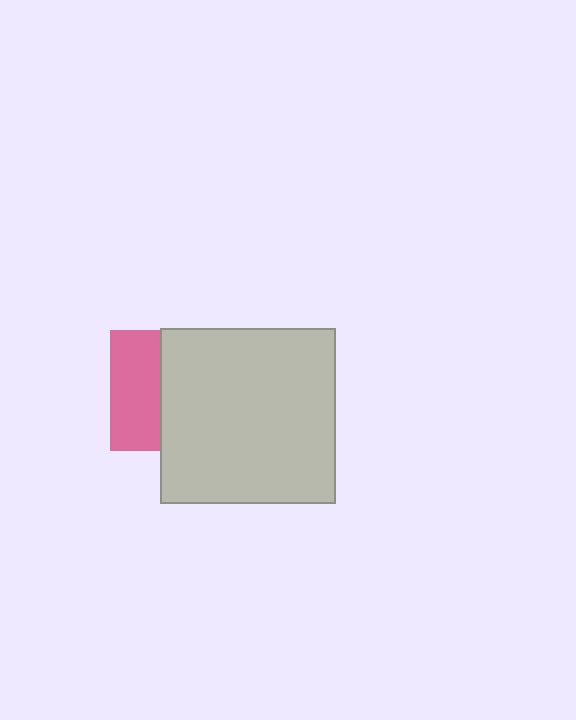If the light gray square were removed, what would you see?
You would see the complete pink square.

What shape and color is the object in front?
The object in front is a light gray square.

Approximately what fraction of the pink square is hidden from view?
Roughly 58% of the pink square is hidden behind the light gray square.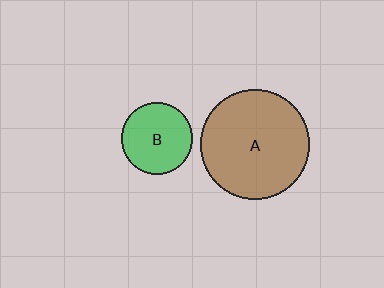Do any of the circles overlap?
No, none of the circles overlap.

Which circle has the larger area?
Circle A (brown).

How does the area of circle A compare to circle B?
Approximately 2.4 times.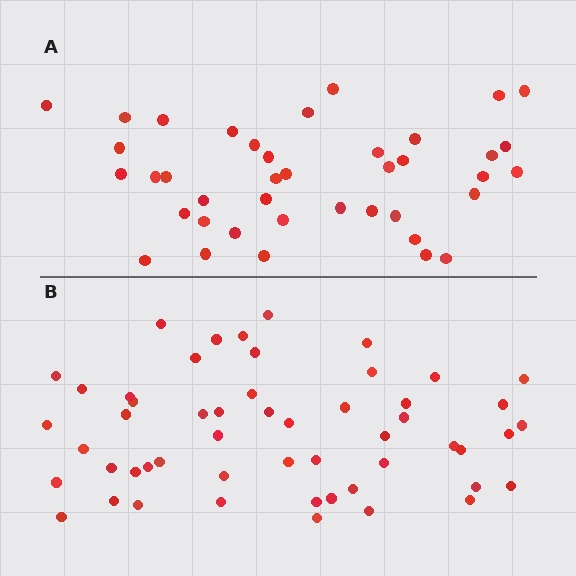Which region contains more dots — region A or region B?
Region B (the bottom region) has more dots.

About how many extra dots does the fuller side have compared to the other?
Region B has approximately 15 more dots than region A.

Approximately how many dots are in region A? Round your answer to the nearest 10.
About 40 dots.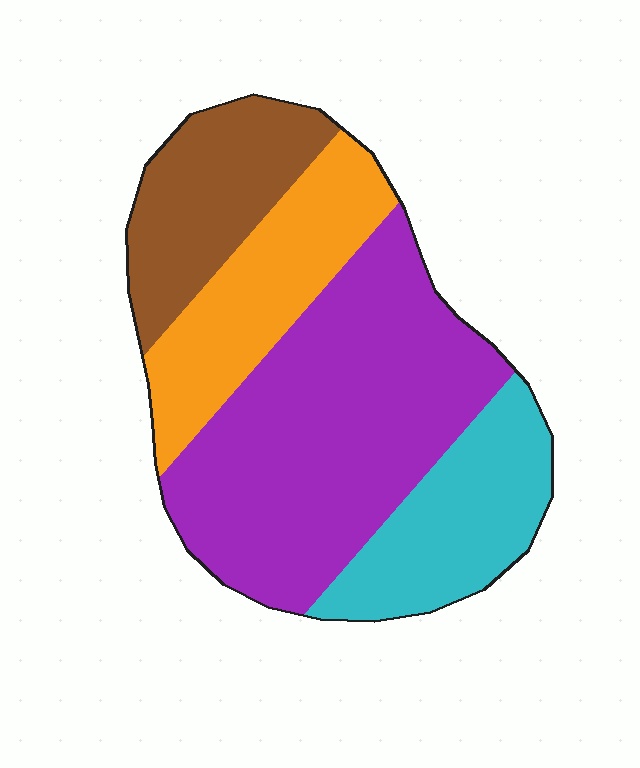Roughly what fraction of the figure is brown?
Brown covers around 15% of the figure.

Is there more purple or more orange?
Purple.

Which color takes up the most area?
Purple, at roughly 45%.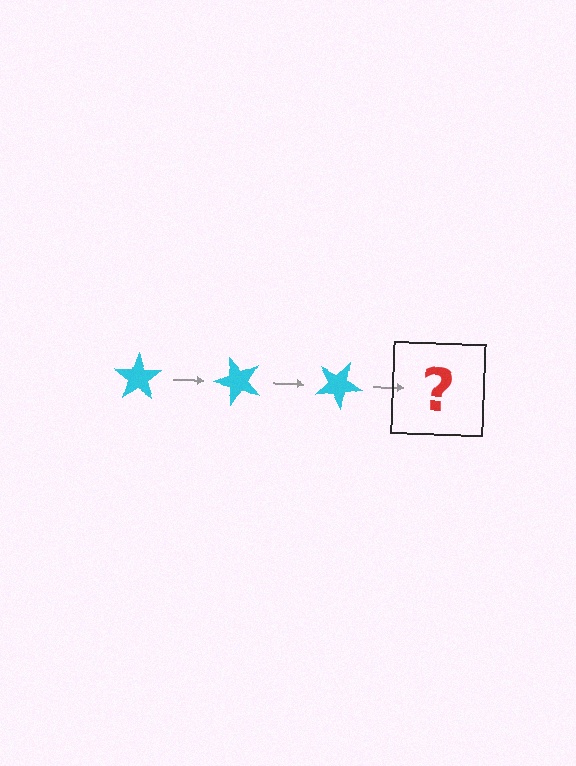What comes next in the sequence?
The next element should be a cyan star rotated 150 degrees.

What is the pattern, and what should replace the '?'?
The pattern is that the star rotates 50 degrees each step. The '?' should be a cyan star rotated 150 degrees.